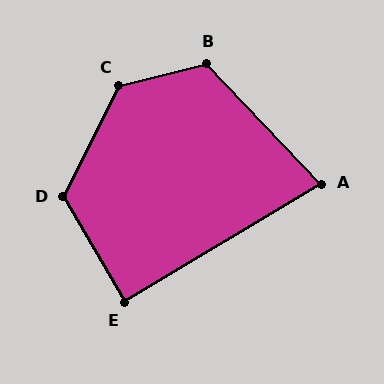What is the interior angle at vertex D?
Approximately 123 degrees (obtuse).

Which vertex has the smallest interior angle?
A, at approximately 77 degrees.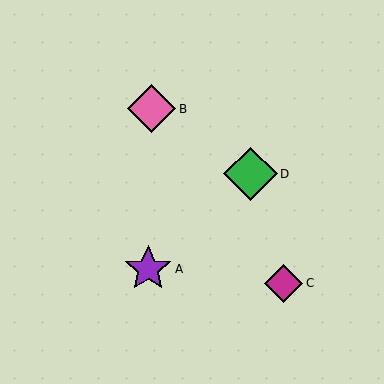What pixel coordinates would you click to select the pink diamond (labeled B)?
Click at (152, 109) to select the pink diamond B.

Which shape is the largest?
The green diamond (labeled D) is the largest.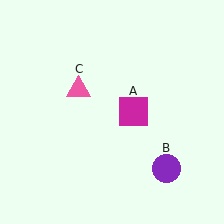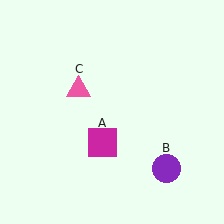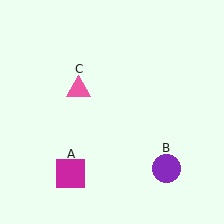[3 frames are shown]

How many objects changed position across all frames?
1 object changed position: magenta square (object A).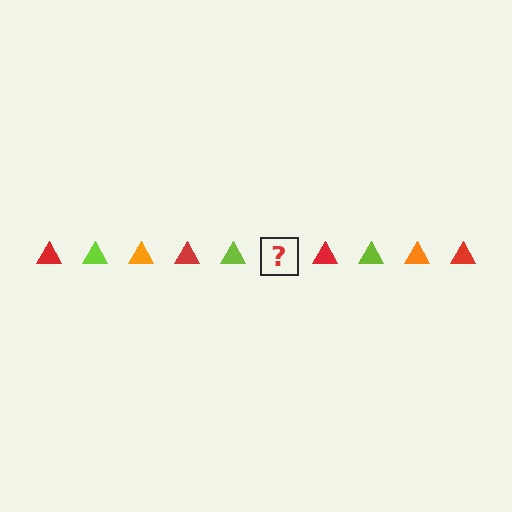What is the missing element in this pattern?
The missing element is an orange triangle.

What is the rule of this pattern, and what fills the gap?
The rule is that the pattern cycles through red, lime, orange triangles. The gap should be filled with an orange triangle.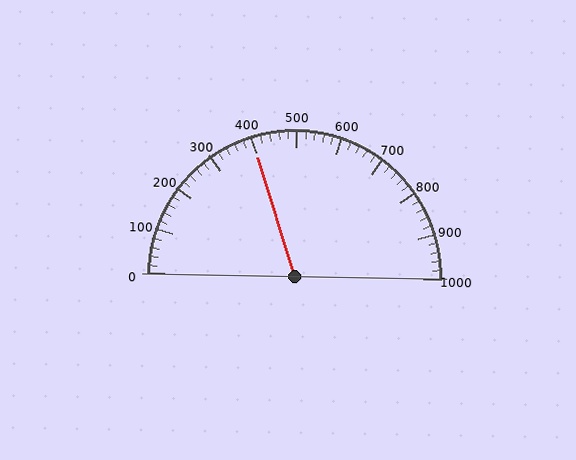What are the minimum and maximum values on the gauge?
The gauge ranges from 0 to 1000.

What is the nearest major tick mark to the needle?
The nearest major tick mark is 400.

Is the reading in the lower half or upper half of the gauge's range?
The reading is in the lower half of the range (0 to 1000).